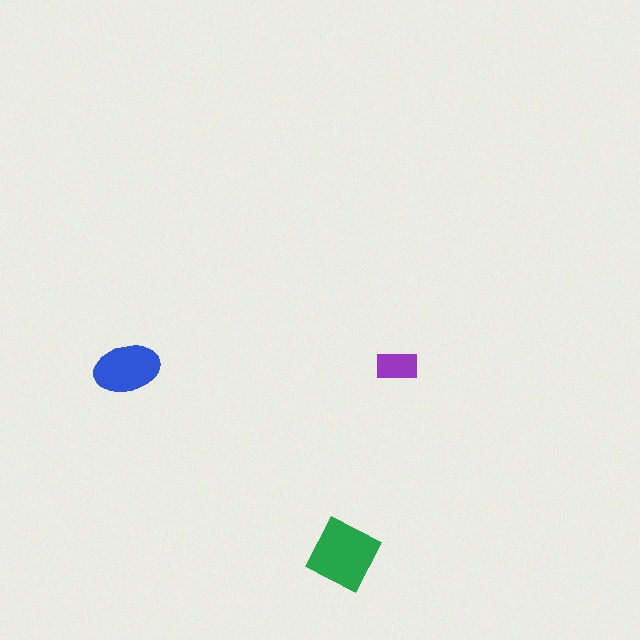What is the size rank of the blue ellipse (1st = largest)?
2nd.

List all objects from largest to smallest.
The green square, the blue ellipse, the purple rectangle.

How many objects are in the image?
There are 3 objects in the image.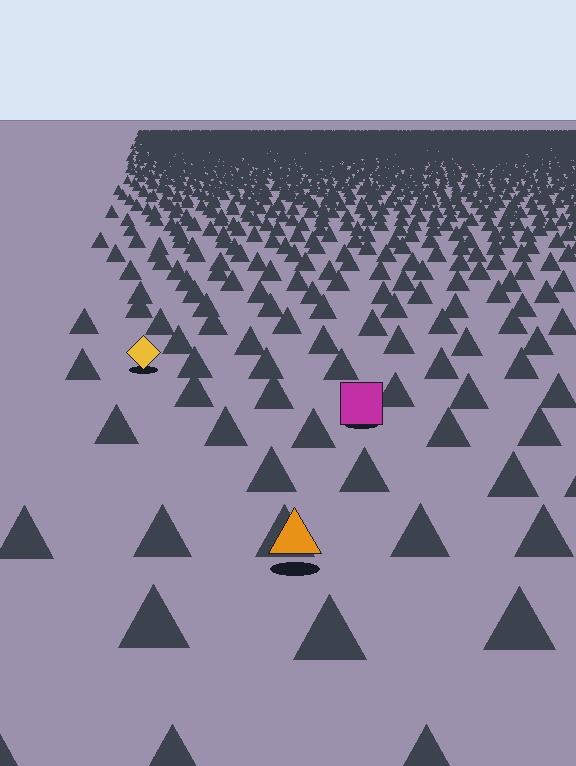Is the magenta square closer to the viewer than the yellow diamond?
Yes. The magenta square is closer — you can tell from the texture gradient: the ground texture is coarser near it.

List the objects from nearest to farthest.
From nearest to farthest: the orange triangle, the magenta square, the yellow diamond.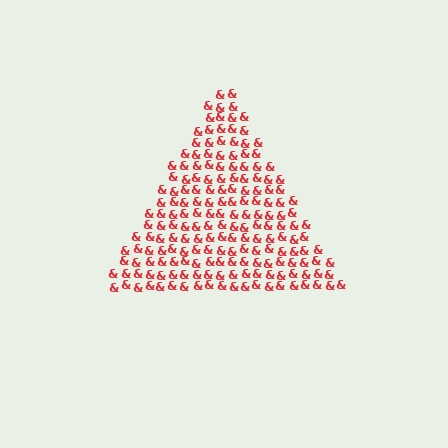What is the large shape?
The large shape is a triangle.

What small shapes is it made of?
It is made of small ampersands.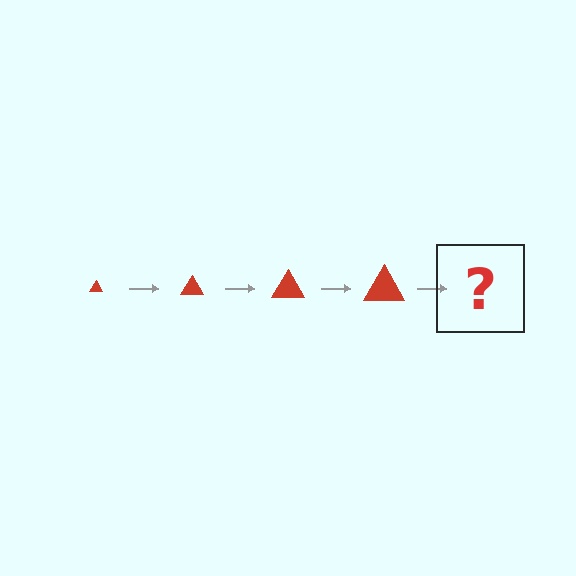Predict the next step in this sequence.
The next step is a red triangle, larger than the previous one.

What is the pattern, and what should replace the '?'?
The pattern is that the triangle gets progressively larger each step. The '?' should be a red triangle, larger than the previous one.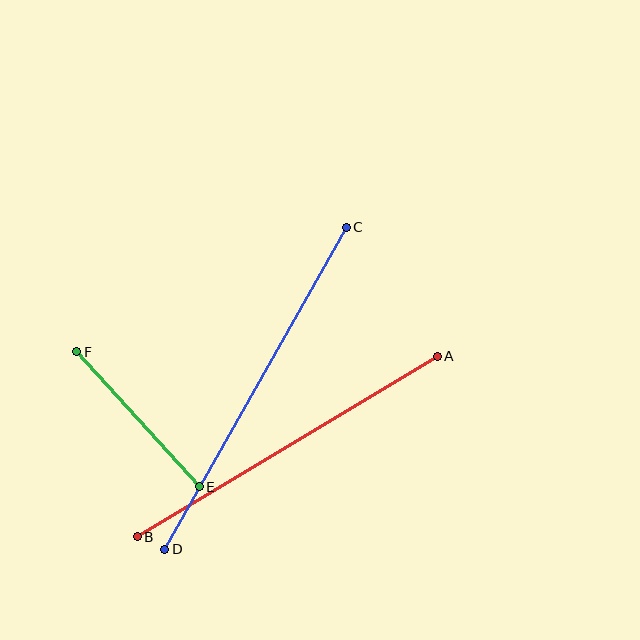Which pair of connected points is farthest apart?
Points C and D are farthest apart.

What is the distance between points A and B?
The distance is approximately 350 pixels.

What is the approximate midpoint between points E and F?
The midpoint is at approximately (138, 419) pixels.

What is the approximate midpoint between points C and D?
The midpoint is at approximately (256, 388) pixels.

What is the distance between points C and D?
The distance is approximately 369 pixels.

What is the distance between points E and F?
The distance is approximately 182 pixels.